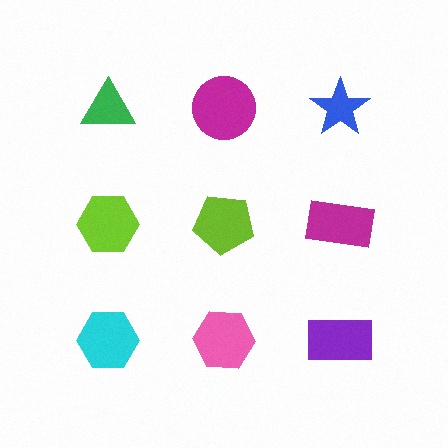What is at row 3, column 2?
A pink hexagon.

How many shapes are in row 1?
3 shapes.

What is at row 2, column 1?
A lime hexagon.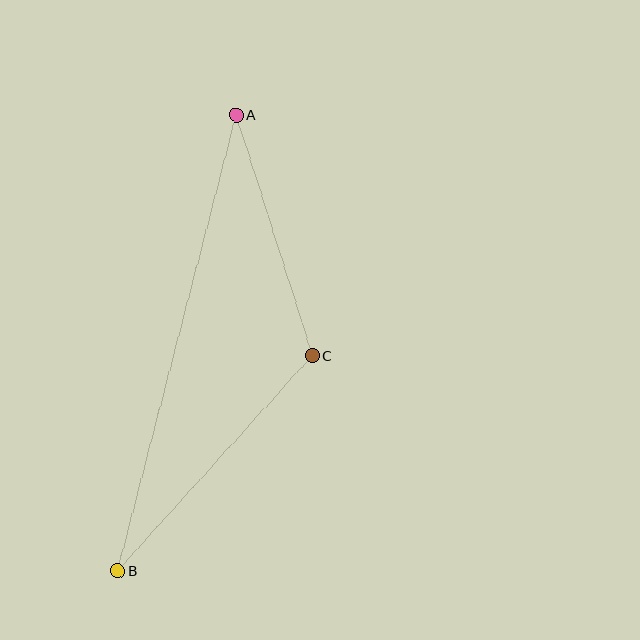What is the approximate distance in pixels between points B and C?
The distance between B and C is approximately 290 pixels.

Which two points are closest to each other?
Points A and C are closest to each other.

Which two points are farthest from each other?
Points A and B are farthest from each other.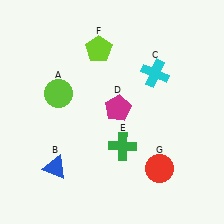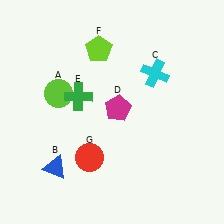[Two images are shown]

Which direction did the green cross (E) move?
The green cross (E) moved up.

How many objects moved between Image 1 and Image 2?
2 objects moved between the two images.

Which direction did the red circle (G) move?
The red circle (G) moved left.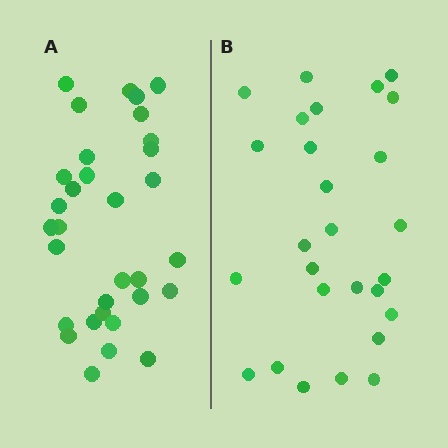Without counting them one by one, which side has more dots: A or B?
Region A (the left region) has more dots.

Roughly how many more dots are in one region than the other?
Region A has about 5 more dots than region B.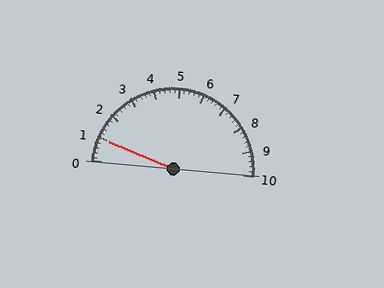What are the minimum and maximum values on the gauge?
The gauge ranges from 0 to 10.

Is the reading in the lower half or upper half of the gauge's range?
The reading is in the lower half of the range (0 to 10).